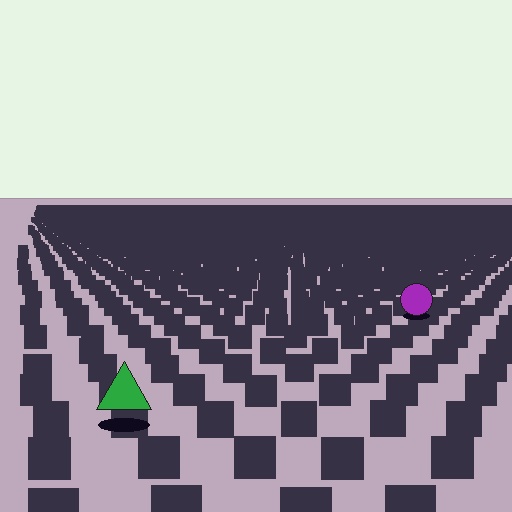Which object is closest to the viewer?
The green triangle is closest. The texture marks near it are larger and more spread out.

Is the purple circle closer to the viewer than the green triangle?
No. The green triangle is closer — you can tell from the texture gradient: the ground texture is coarser near it.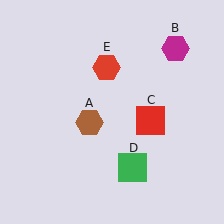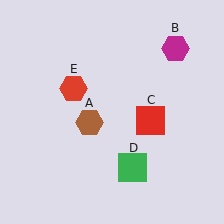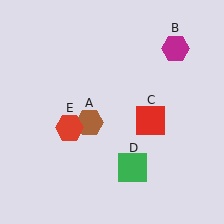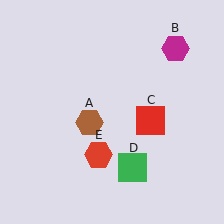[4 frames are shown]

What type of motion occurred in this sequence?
The red hexagon (object E) rotated counterclockwise around the center of the scene.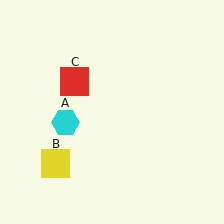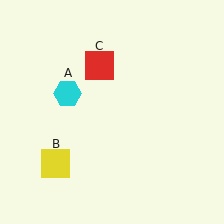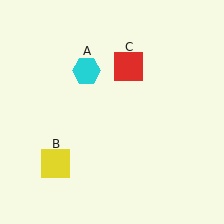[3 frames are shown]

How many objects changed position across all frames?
2 objects changed position: cyan hexagon (object A), red square (object C).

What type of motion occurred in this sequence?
The cyan hexagon (object A), red square (object C) rotated clockwise around the center of the scene.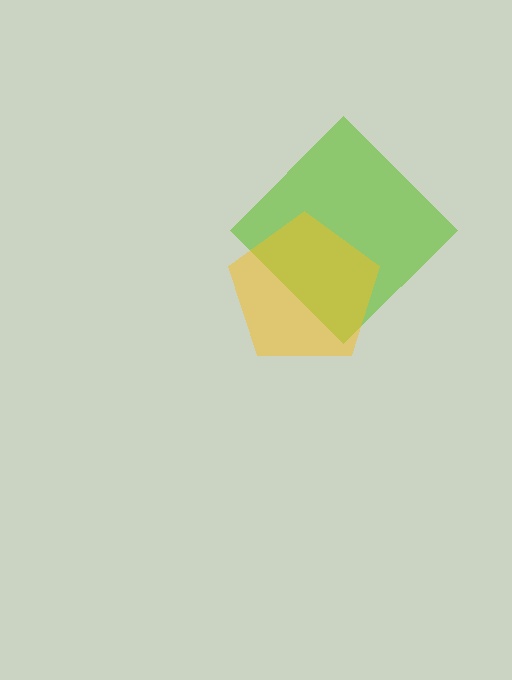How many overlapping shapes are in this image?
There are 2 overlapping shapes in the image.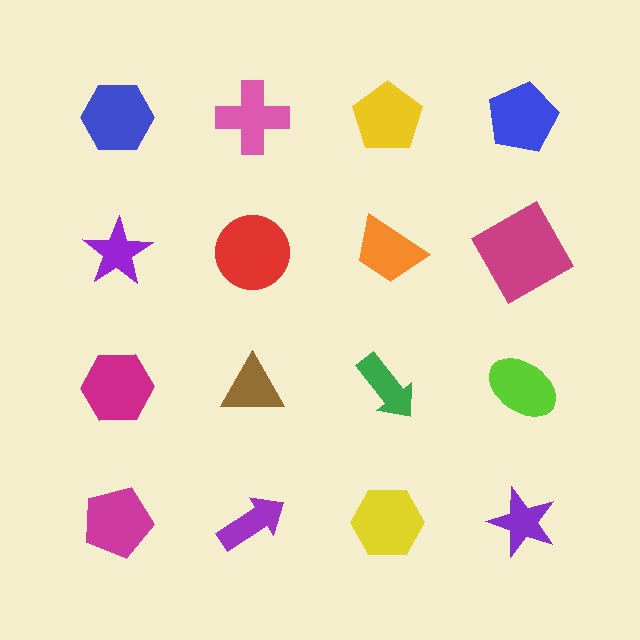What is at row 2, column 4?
A magenta square.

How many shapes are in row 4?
4 shapes.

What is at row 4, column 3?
A yellow hexagon.